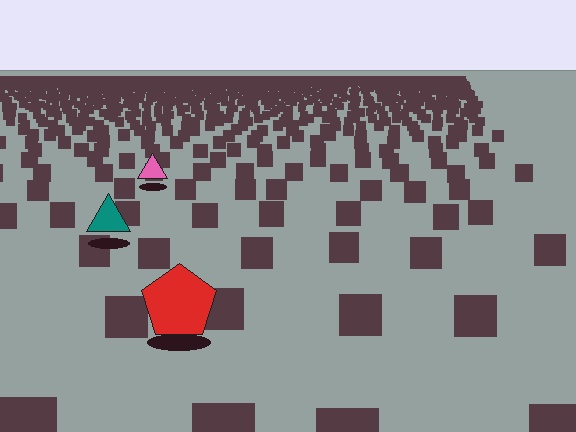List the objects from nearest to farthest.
From nearest to farthest: the red pentagon, the teal triangle, the pink triangle.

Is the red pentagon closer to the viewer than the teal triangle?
Yes. The red pentagon is closer — you can tell from the texture gradient: the ground texture is coarser near it.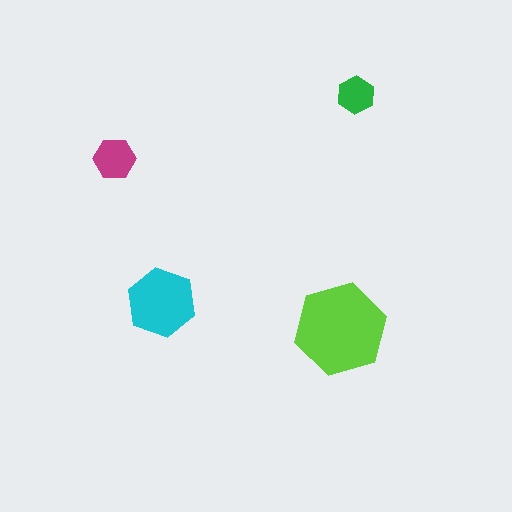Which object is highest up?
The green hexagon is topmost.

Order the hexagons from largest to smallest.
the lime one, the cyan one, the magenta one, the green one.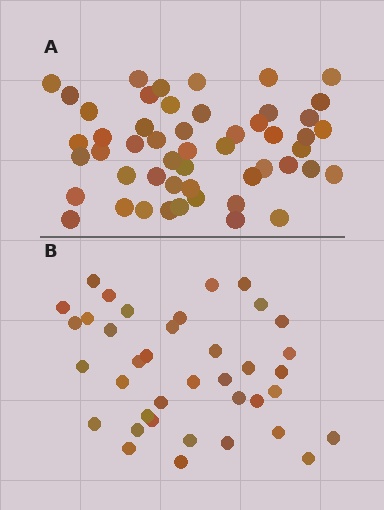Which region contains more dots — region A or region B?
Region A (the top region) has more dots.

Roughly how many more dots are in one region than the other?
Region A has approximately 15 more dots than region B.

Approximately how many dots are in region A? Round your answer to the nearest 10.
About 50 dots. (The exact count is 51, which rounds to 50.)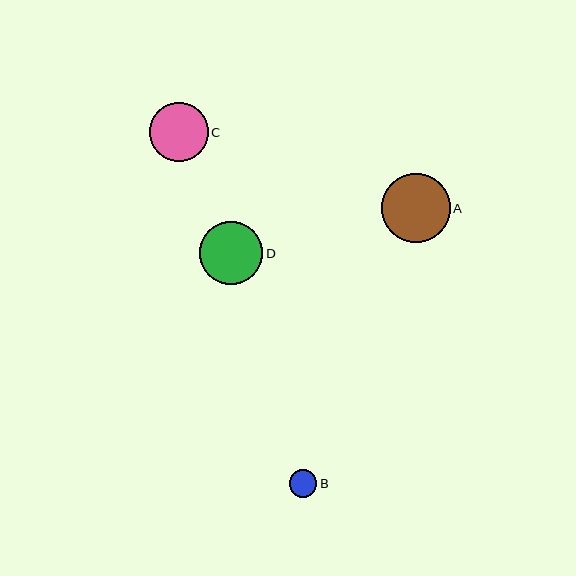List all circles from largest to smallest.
From largest to smallest: A, D, C, B.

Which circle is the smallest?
Circle B is the smallest with a size of approximately 28 pixels.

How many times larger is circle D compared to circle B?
Circle D is approximately 2.3 times the size of circle B.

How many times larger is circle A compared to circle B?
Circle A is approximately 2.5 times the size of circle B.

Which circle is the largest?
Circle A is the largest with a size of approximately 69 pixels.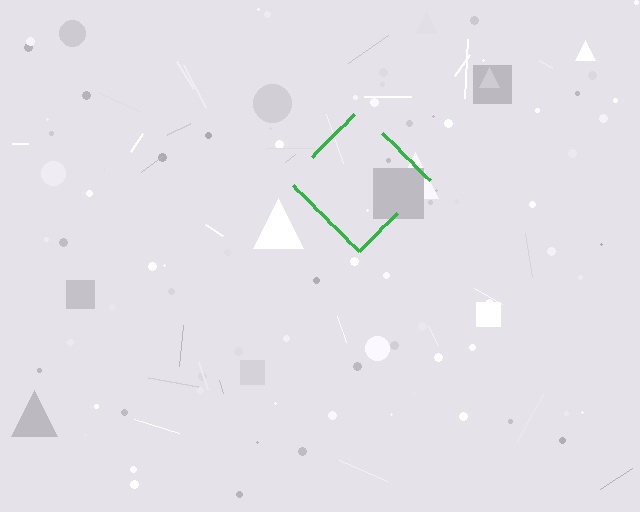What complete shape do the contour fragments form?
The contour fragments form a diamond.